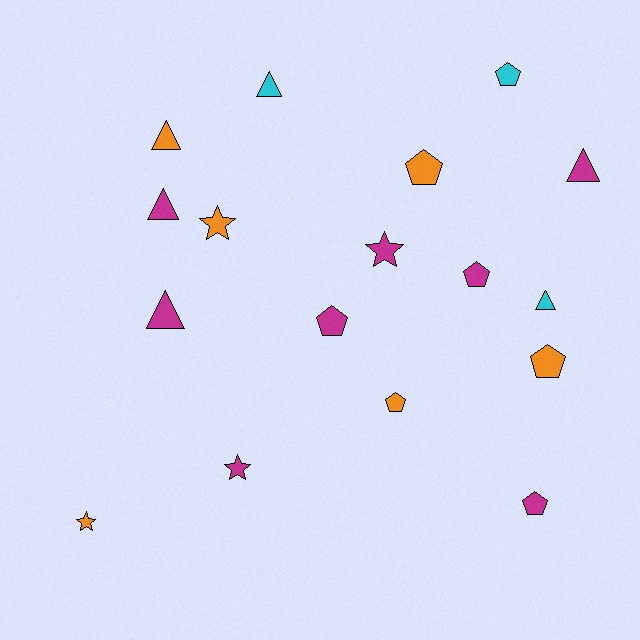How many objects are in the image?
There are 17 objects.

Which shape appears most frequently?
Pentagon, with 7 objects.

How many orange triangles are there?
There is 1 orange triangle.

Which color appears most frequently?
Magenta, with 8 objects.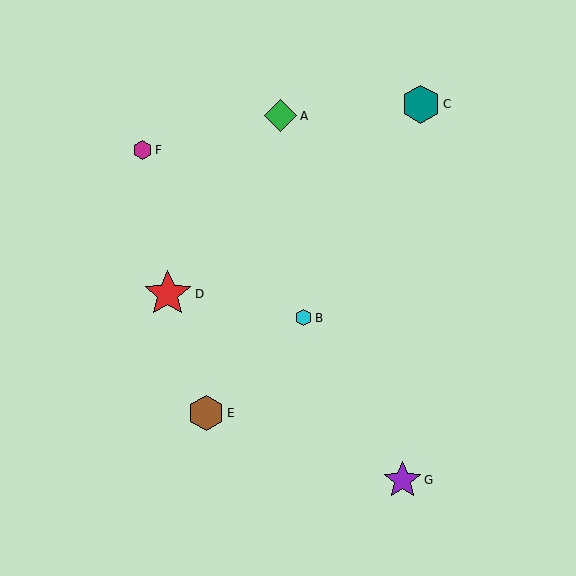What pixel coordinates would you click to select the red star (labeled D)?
Click at (168, 294) to select the red star D.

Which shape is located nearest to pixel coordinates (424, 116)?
The teal hexagon (labeled C) at (421, 104) is nearest to that location.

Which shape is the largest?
The red star (labeled D) is the largest.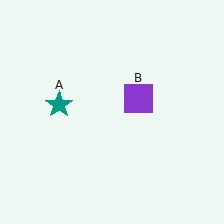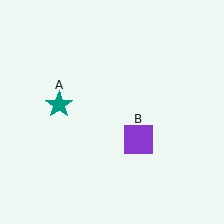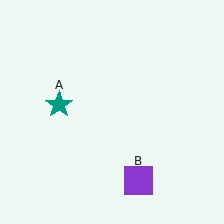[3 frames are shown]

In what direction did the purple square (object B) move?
The purple square (object B) moved down.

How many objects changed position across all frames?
1 object changed position: purple square (object B).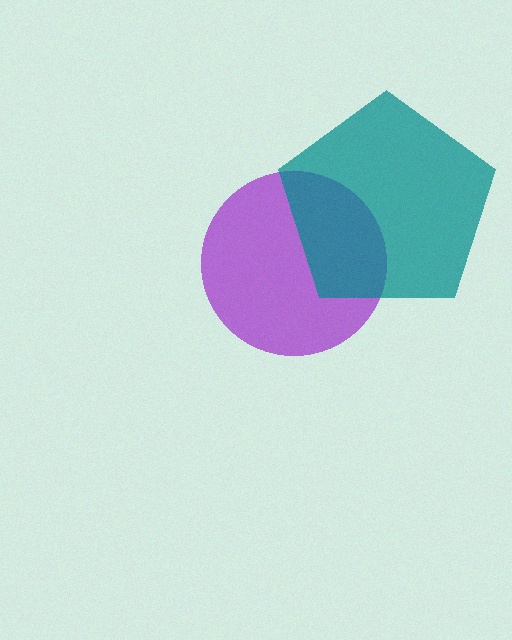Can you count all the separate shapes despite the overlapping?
Yes, there are 2 separate shapes.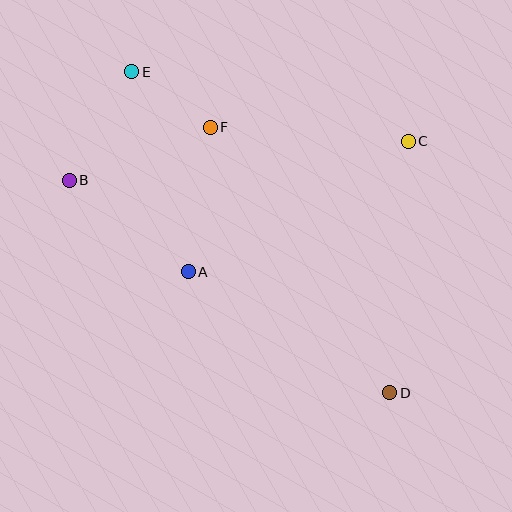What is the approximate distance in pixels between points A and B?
The distance between A and B is approximately 150 pixels.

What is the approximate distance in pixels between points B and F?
The distance between B and F is approximately 150 pixels.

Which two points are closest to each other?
Points E and F are closest to each other.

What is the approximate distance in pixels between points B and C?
The distance between B and C is approximately 341 pixels.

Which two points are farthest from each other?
Points D and E are farthest from each other.